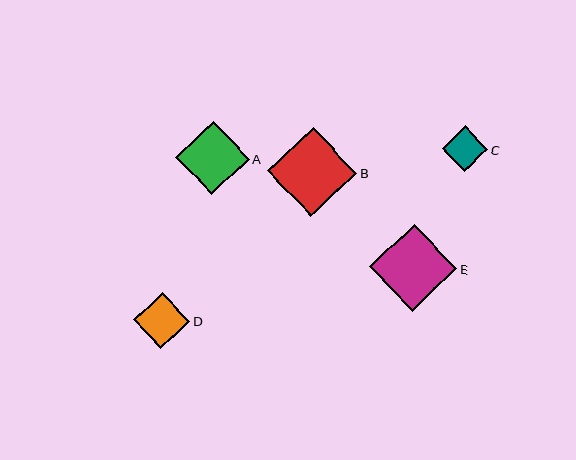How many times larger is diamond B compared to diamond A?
Diamond B is approximately 1.2 times the size of diamond A.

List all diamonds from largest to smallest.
From largest to smallest: B, E, A, D, C.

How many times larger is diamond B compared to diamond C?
Diamond B is approximately 2.0 times the size of diamond C.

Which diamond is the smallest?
Diamond C is the smallest with a size of approximately 45 pixels.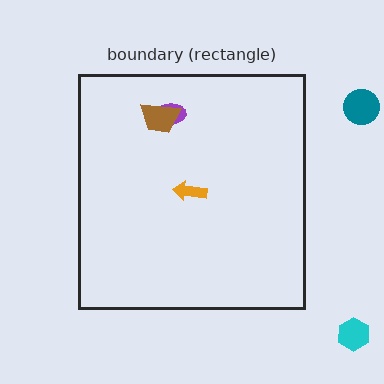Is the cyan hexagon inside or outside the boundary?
Outside.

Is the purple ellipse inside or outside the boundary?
Inside.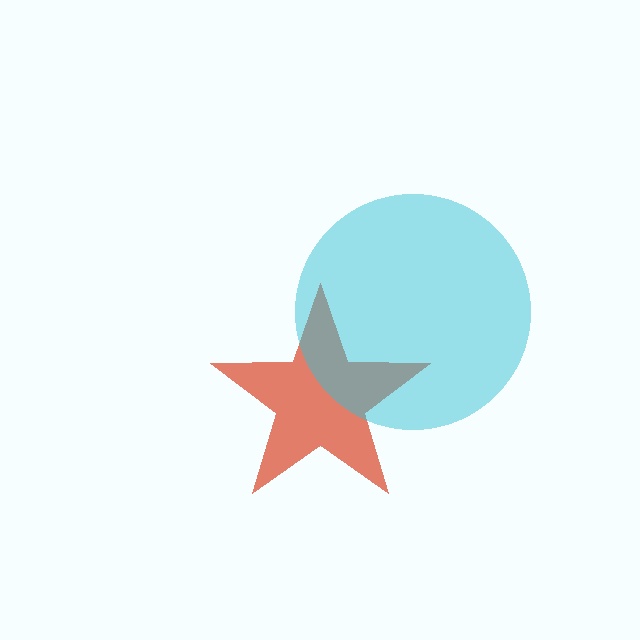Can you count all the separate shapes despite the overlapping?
Yes, there are 2 separate shapes.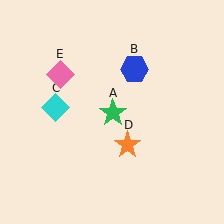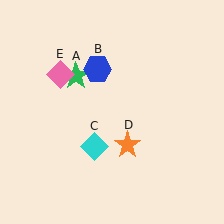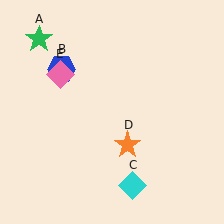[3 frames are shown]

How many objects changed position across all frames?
3 objects changed position: green star (object A), blue hexagon (object B), cyan diamond (object C).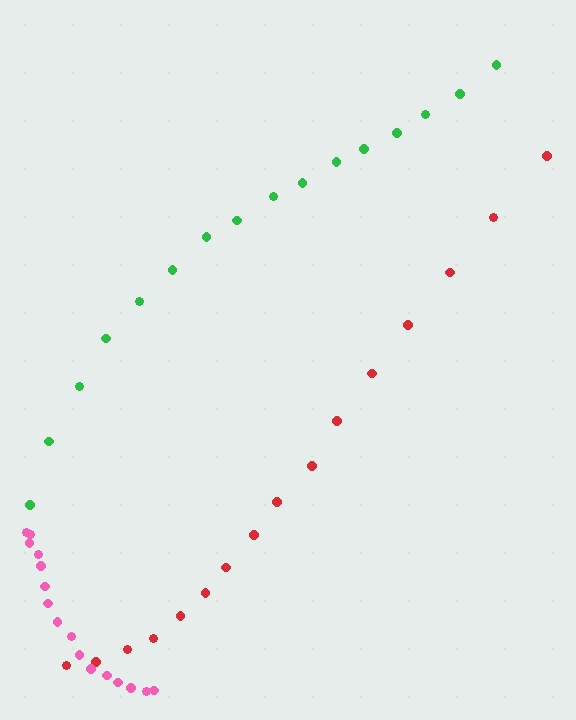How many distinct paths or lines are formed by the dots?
There are 3 distinct paths.